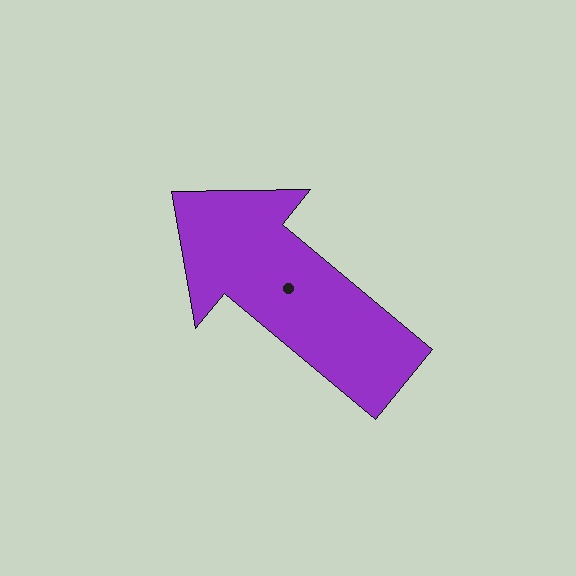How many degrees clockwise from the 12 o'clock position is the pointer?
Approximately 310 degrees.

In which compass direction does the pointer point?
Northwest.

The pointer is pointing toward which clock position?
Roughly 10 o'clock.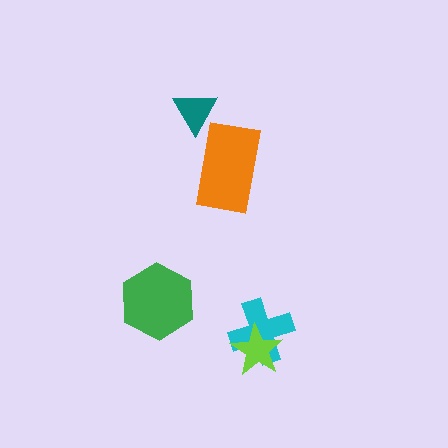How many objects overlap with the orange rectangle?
0 objects overlap with the orange rectangle.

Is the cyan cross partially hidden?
Yes, it is partially covered by another shape.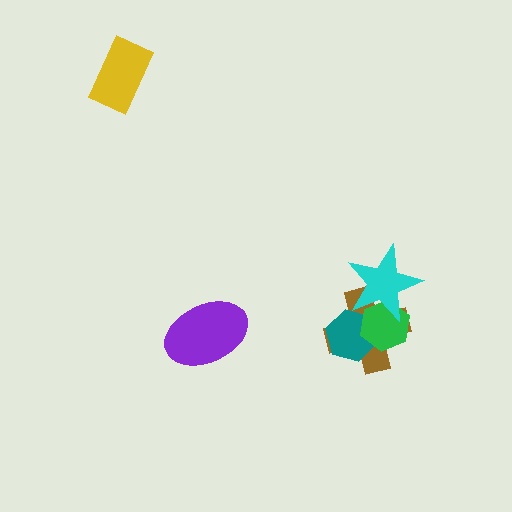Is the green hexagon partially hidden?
Yes, it is partially covered by another shape.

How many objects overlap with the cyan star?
3 objects overlap with the cyan star.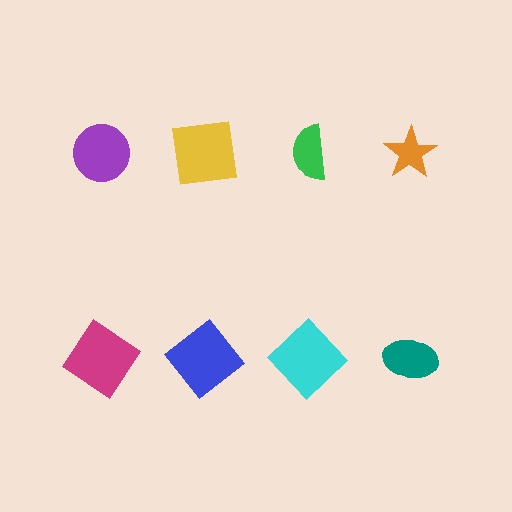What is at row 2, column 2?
A blue diamond.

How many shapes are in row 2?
4 shapes.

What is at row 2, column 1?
A magenta diamond.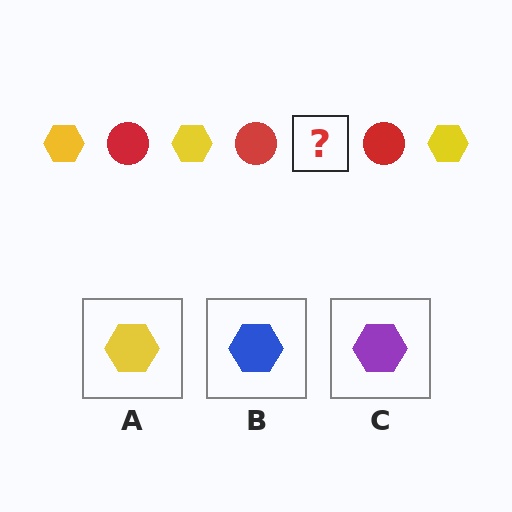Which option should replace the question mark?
Option A.